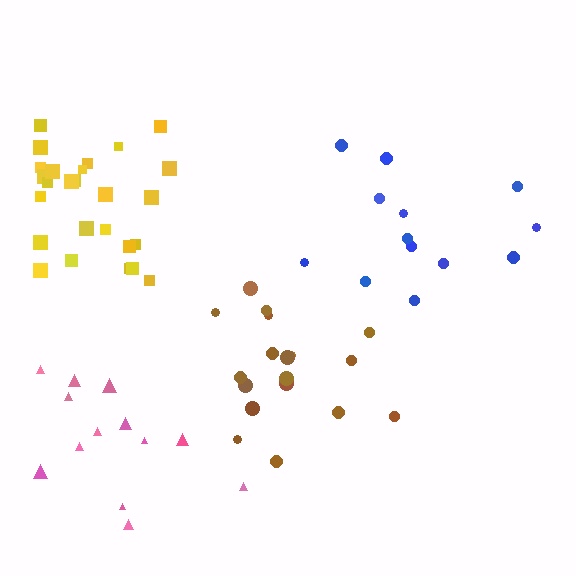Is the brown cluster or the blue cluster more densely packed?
Brown.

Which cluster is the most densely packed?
Yellow.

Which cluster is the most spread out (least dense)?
Blue.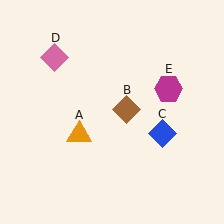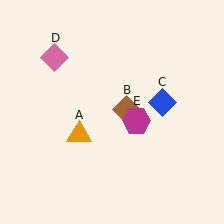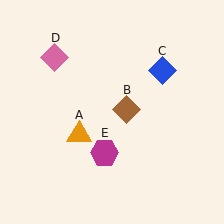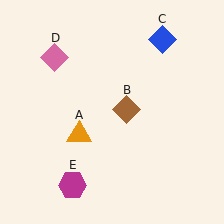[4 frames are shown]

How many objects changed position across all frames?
2 objects changed position: blue diamond (object C), magenta hexagon (object E).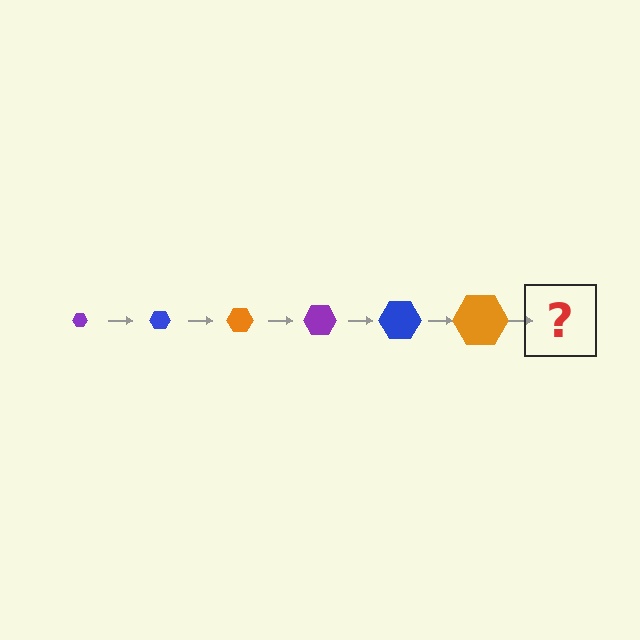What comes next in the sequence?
The next element should be a purple hexagon, larger than the previous one.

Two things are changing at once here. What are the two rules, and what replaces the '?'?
The two rules are that the hexagon grows larger each step and the color cycles through purple, blue, and orange. The '?' should be a purple hexagon, larger than the previous one.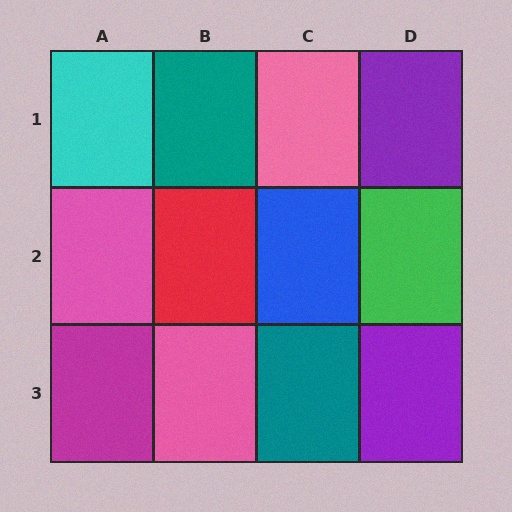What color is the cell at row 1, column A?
Cyan.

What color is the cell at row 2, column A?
Pink.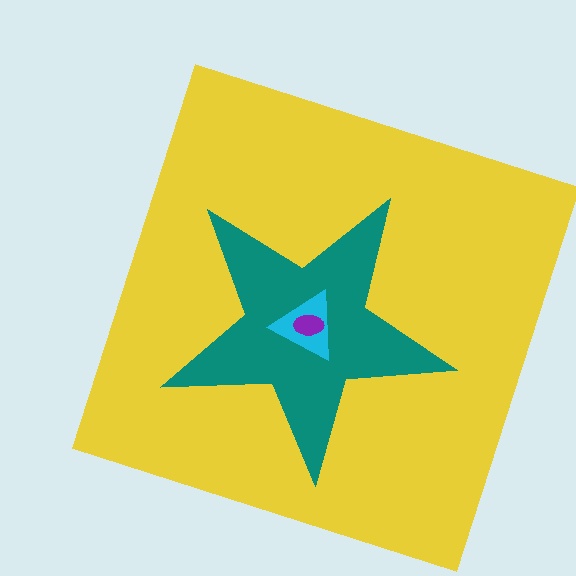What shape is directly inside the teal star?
The cyan triangle.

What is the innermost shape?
The purple ellipse.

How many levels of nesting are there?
4.